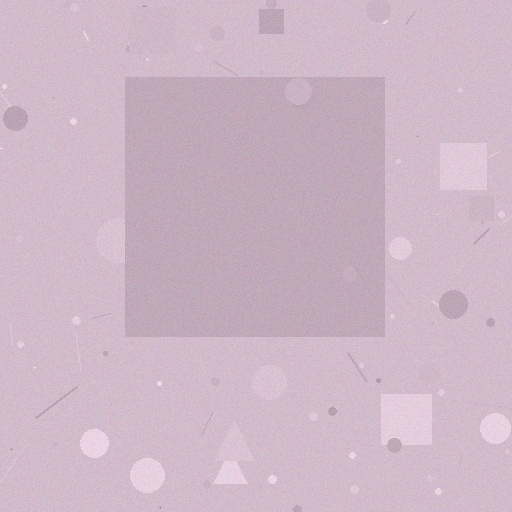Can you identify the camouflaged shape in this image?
The camouflaged shape is a square.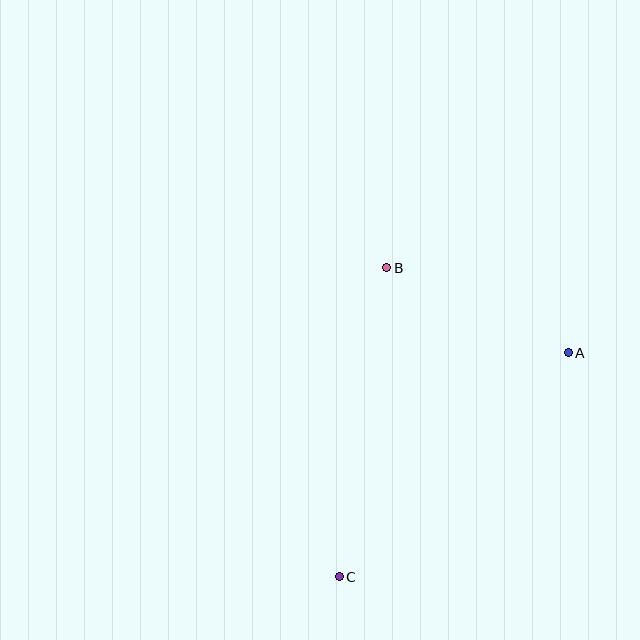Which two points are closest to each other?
Points A and B are closest to each other.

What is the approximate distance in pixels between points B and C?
The distance between B and C is approximately 313 pixels.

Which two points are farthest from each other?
Points A and C are farthest from each other.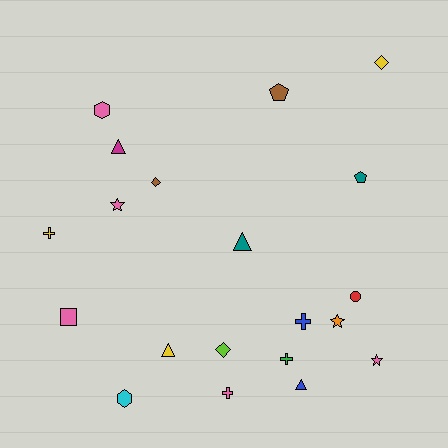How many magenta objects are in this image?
There is 1 magenta object.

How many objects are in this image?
There are 20 objects.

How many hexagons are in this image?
There are 2 hexagons.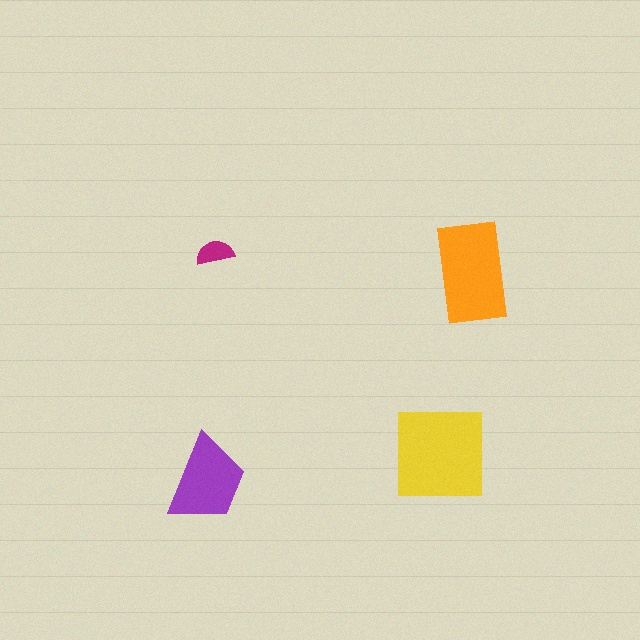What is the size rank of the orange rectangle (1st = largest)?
2nd.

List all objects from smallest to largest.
The magenta semicircle, the purple trapezoid, the orange rectangle, the yellow square.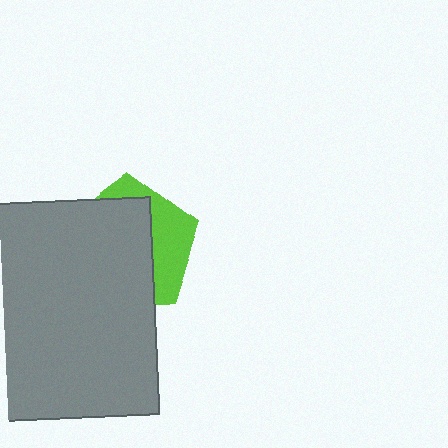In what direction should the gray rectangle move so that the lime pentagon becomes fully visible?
The gray rectangle should move left. That is the shortest direction to clear the overlap and leave the lime pentagon fully visible.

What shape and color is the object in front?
The object in front is a gray rectangle.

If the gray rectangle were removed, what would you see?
You would see the complete lime pentagon.